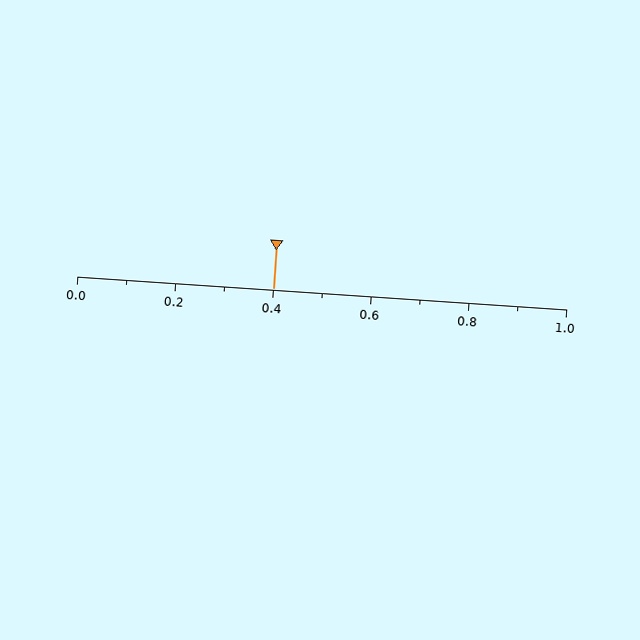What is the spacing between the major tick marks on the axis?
The major ticks are spaced 0.2 apart.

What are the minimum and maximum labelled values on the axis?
The axis runs from 0.0 to 1.0.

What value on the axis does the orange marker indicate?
The marker indicates approximately 0.4.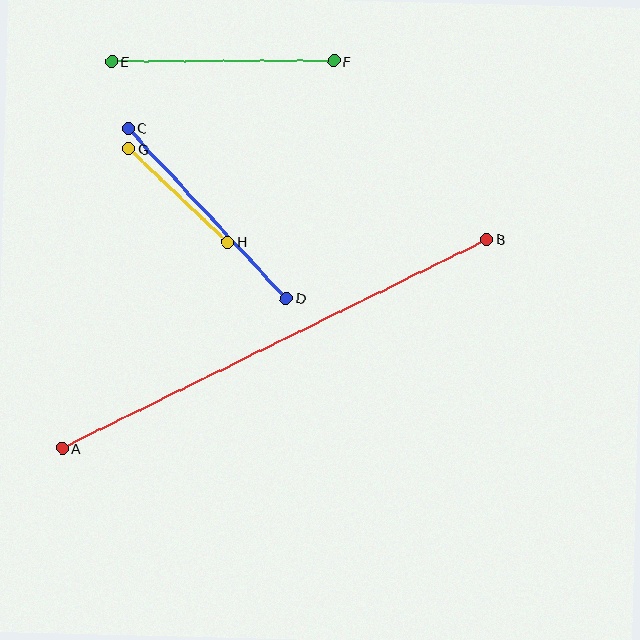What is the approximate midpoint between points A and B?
The midpoint is at approximately (274, 344) pixels.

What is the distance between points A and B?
The distance is approximately 474 pixels.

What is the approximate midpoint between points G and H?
The midpoint is at approximately (178, 195) pixels.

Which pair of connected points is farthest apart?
Points A and B are farthest apart.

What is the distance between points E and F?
The distance is approximately 222 pixels.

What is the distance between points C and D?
The distance is approximately 232 pixels.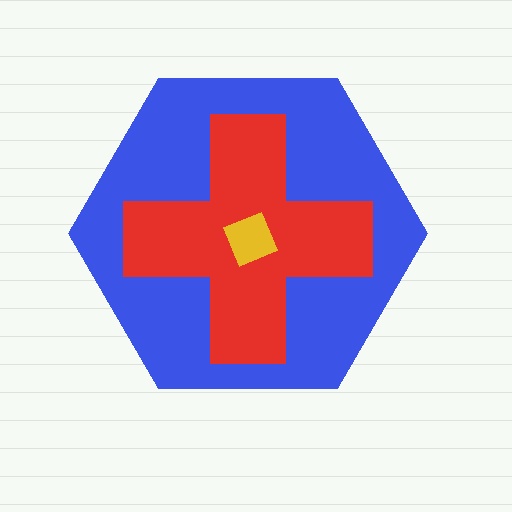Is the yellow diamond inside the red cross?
Yes.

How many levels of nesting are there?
3.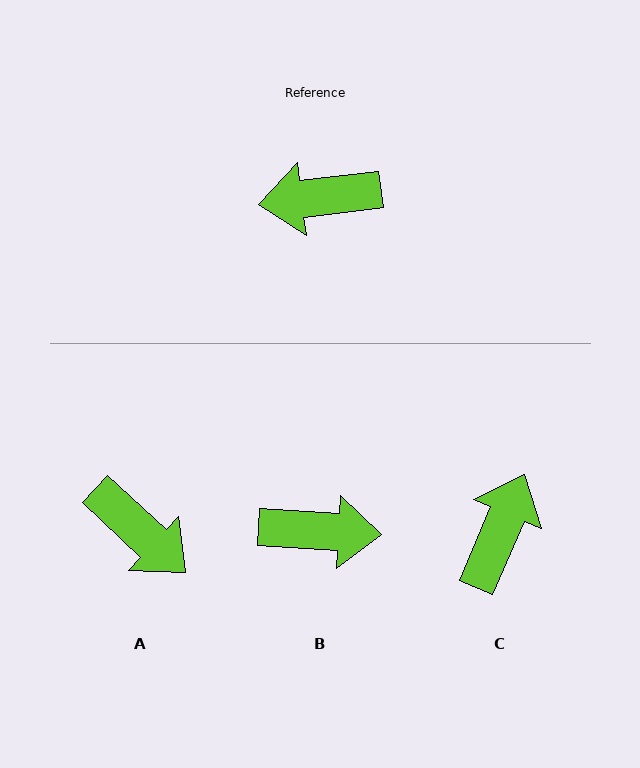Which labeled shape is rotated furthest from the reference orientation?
B, about 170 degrees away.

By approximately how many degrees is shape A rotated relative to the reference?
Approximately 130 degrees counter-clockwise.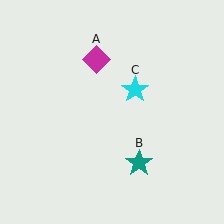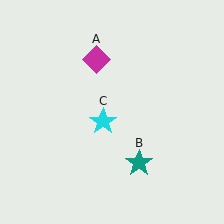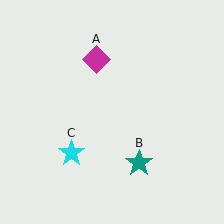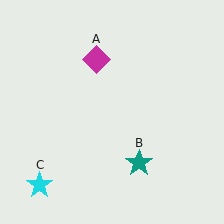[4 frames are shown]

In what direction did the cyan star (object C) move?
The cyan star (object C) moved down and to the left.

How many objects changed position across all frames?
1 object changed position: cyan star (object C).